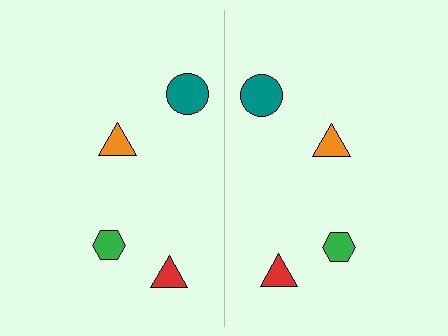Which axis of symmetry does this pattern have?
The pattern has a vertical axis of symmetry running through the center of the image.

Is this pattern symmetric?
Yes, this pattern has bilateral (reflection) symmetry.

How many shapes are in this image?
There are 8 shapes in this image.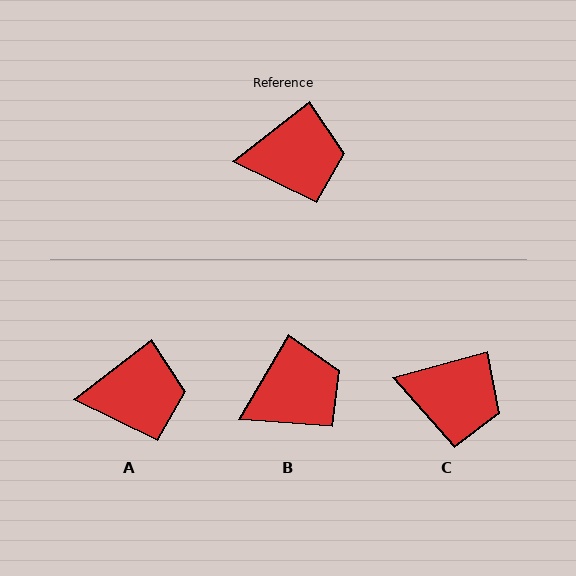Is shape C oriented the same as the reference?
No, it is off by about 23 degrees.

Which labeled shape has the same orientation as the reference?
A.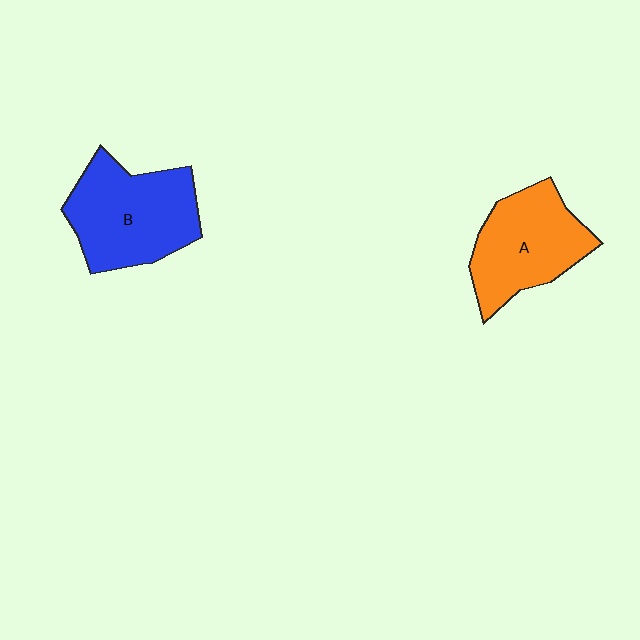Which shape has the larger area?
Shape B (blue).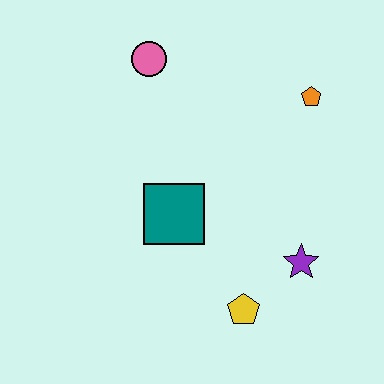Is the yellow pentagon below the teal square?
Yes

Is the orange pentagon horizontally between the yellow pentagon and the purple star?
No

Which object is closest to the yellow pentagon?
The purple star is closest to the yellow pentagon.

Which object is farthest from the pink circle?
The yellow pentagon is farthest from the pink circle.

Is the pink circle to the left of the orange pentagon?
Yes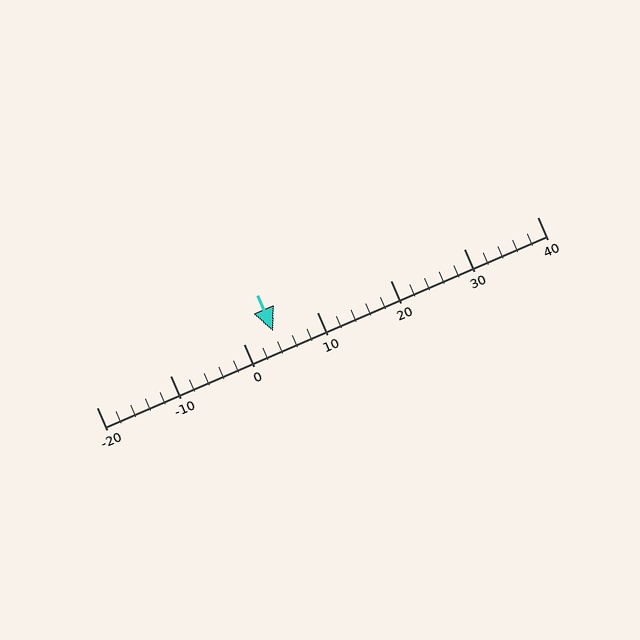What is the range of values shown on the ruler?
The ruler shows values from -20 to 40.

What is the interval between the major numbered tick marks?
The major tick marks are spaced 10 units apart.